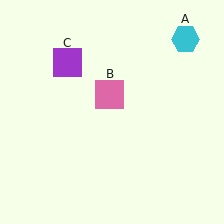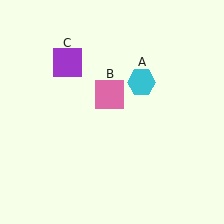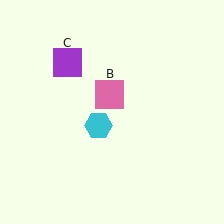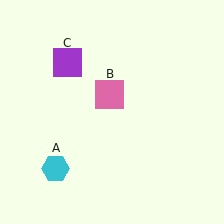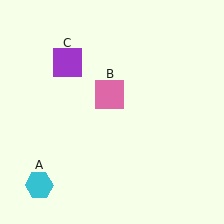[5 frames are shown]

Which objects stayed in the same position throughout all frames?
Pink square (object B) and purple square (object C) remained stationary.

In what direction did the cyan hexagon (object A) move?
The cyan hexagon (object A) moved down and to the left.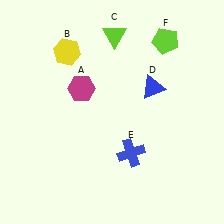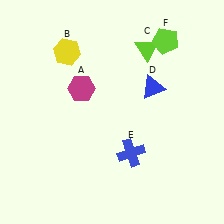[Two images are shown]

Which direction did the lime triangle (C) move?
The lime triangle (C) moved right.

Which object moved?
The lime triangle (C) moved right.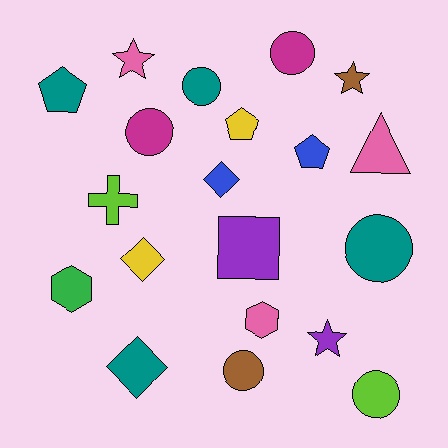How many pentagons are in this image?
There are 3 pentagons.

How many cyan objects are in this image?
There are no cyan objects.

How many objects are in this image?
There are 20 objects.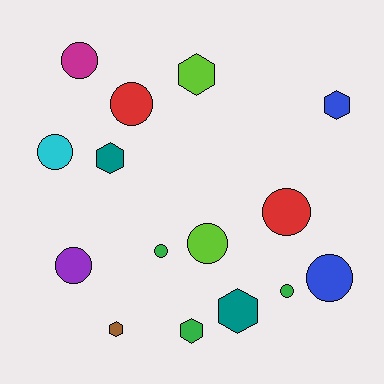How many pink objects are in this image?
There are no pink objects.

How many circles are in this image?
There are 9 circles.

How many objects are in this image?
There are 15 objects.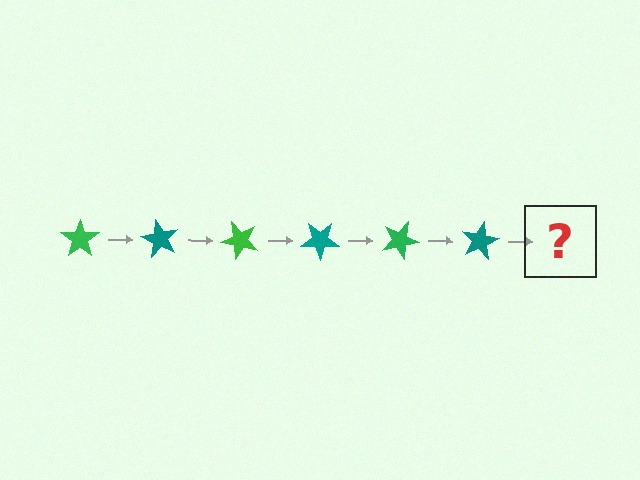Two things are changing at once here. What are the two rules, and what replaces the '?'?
The two rules are that it rotates 60 degrees each step and the color cycles through green and teal. The '?' should be a green star, rotated 360 degrees from the start.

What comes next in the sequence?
The next element should be a green star, rotated 360 degrees from the start.